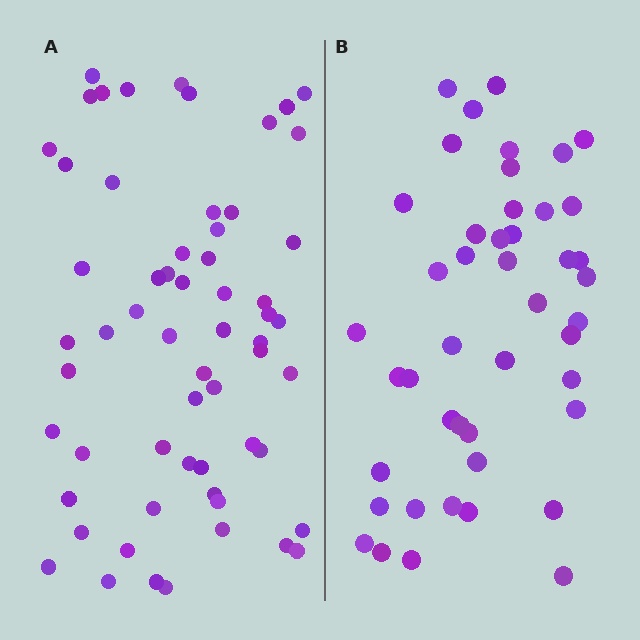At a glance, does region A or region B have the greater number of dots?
Region A (the left region) has more dots.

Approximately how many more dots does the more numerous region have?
Region A has approximately 15 more dots than region B.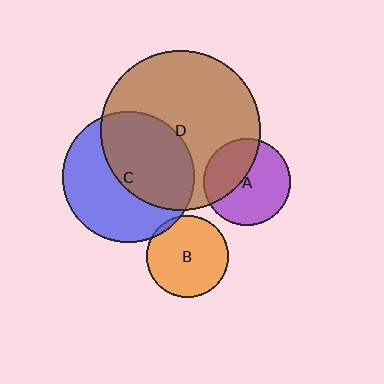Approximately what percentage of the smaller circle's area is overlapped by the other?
Approximately 40%.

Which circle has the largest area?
Circle D (brown).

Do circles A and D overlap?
Yes.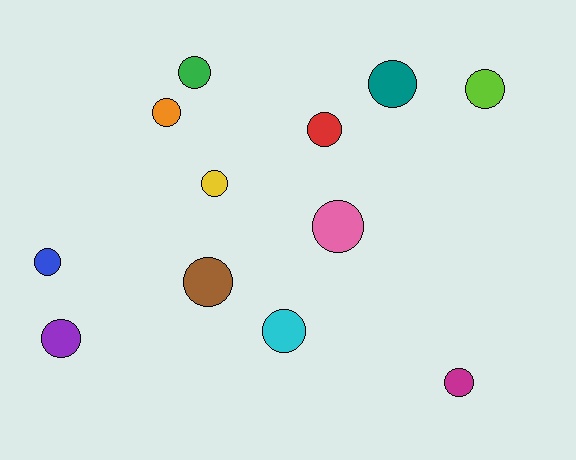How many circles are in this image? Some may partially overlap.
There are 12 circles.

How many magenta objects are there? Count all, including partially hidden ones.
There is 1 magenta object.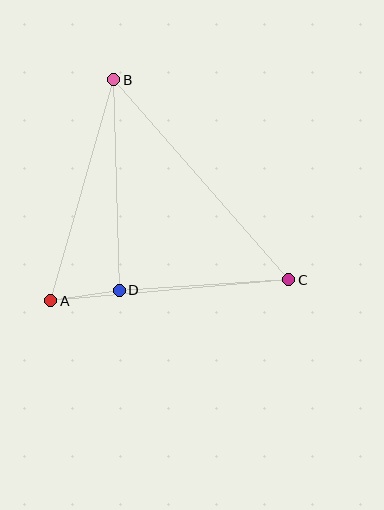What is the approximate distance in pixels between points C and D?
The distance between C and D is approximately 170 pixels.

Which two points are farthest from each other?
Points B and C are farthest from each other.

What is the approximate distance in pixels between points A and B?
The distance between A and B is approximately 230 pixels.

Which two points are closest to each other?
Points A and D are closest to each other.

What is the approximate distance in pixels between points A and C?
The distance between A and C is approximately 239 pixels.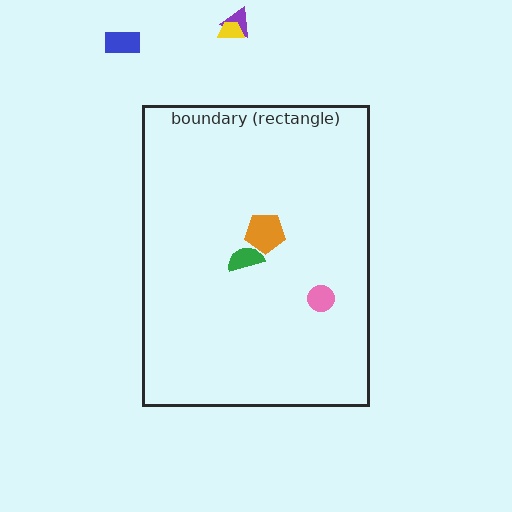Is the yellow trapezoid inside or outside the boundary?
Outside.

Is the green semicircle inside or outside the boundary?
Inside.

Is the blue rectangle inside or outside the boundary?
Outside.